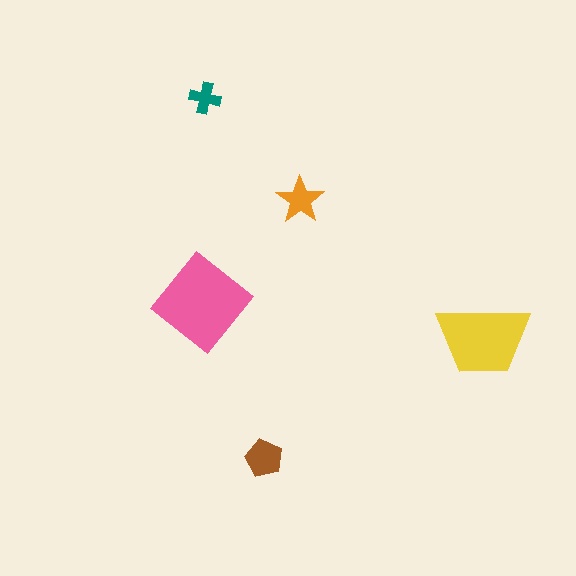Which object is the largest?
The pink diamond.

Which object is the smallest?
The teal cross.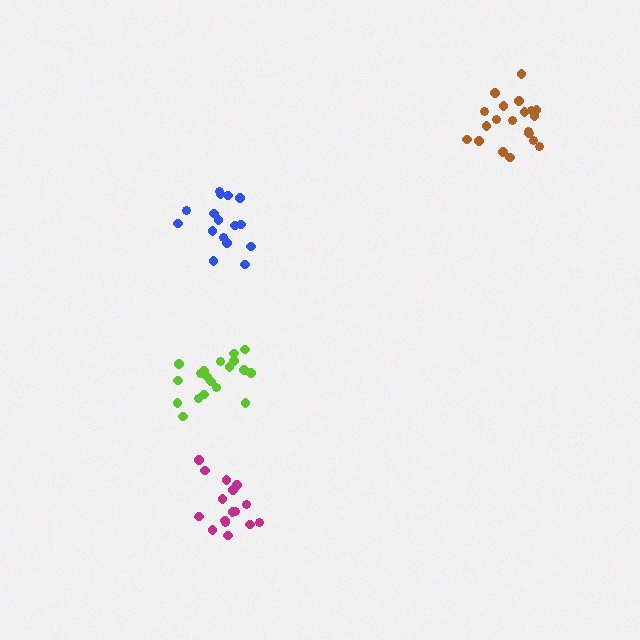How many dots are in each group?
Group 1: 20 dots, Group 2: 19 dots, Group 3: 16 dots, Group 4: 16 dots (71 total).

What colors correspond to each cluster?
The clusters are colored: brown, lime, blue, magenta.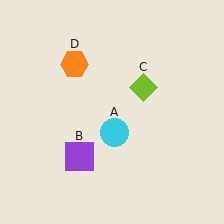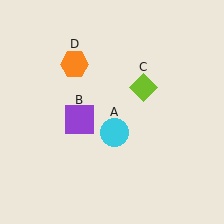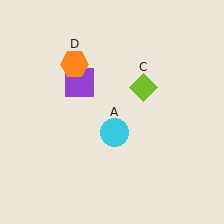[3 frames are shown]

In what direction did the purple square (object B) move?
The purple square (object B) moved up.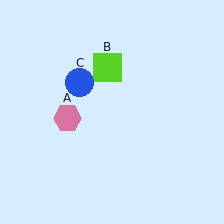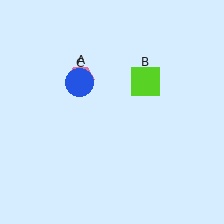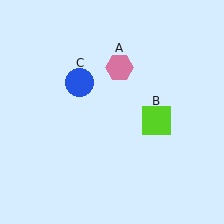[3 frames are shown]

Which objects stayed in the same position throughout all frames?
Blue circle (object C) remained stationary.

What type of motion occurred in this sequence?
The pink hexagon (object A), lime square (object B) rotated clockwise around the center of the scene.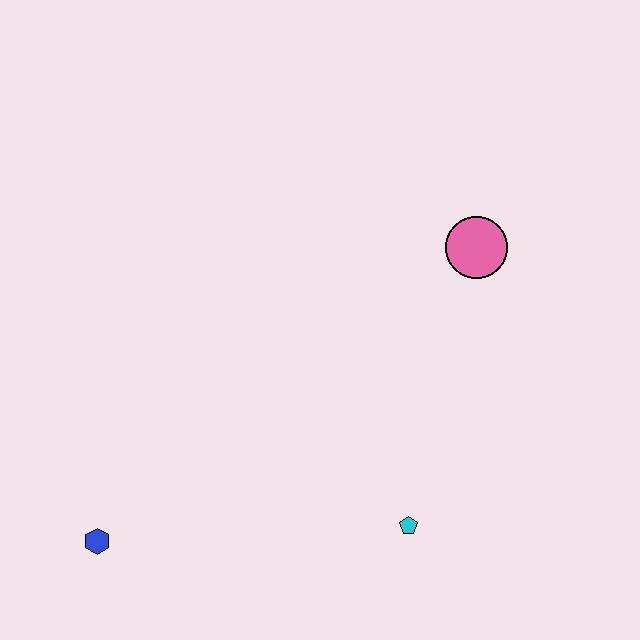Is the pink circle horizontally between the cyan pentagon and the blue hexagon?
No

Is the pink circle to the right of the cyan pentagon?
Yes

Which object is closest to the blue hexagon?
The cyan pentagon is closest to the blue hexagon.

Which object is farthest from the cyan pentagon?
The blue hexagon is farthest from the cyan pentagon.